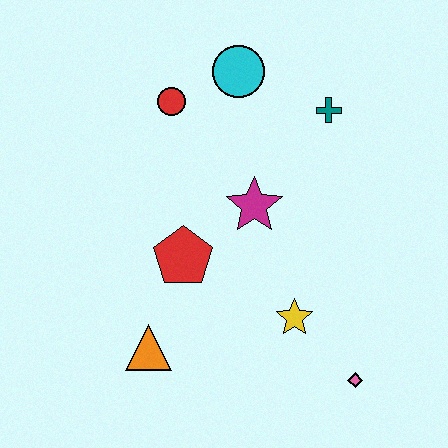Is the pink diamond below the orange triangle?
Yes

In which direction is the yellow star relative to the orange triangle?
The yellow star is to the right of the orange triangle.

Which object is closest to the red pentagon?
The magenta star is closest to the red pentagon.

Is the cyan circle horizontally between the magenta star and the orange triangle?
Yes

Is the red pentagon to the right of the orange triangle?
Yes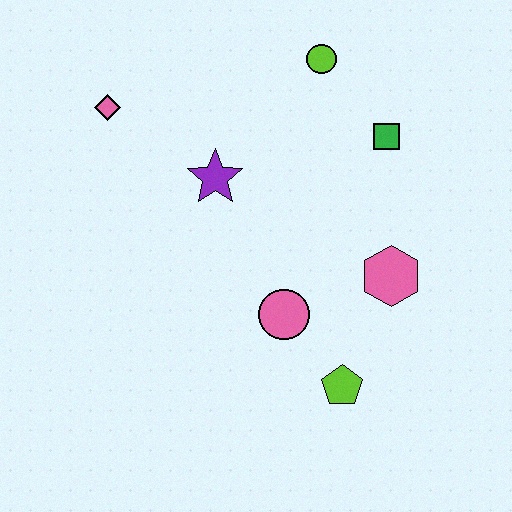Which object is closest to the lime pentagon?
The pink circle is closest to the lime pentagon.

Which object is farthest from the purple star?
The lime pentagon is farthest from the purple star.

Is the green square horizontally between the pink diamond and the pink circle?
No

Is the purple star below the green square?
Yes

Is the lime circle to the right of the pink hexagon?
No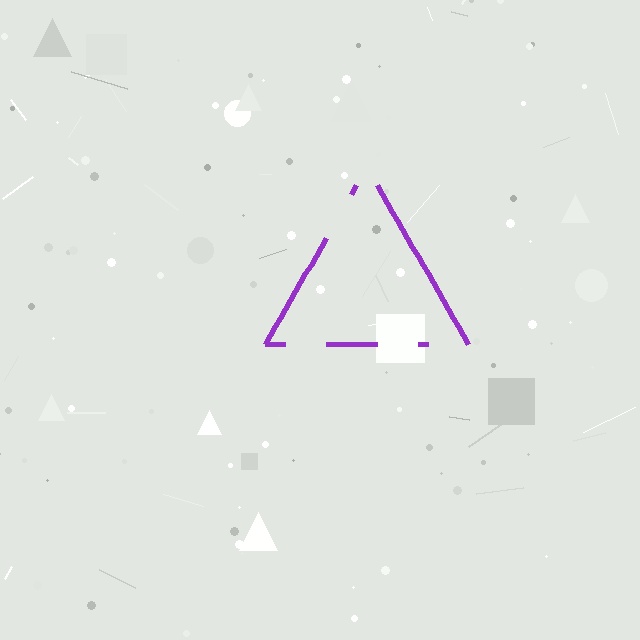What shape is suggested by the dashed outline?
The dashed outline suggests a triangle.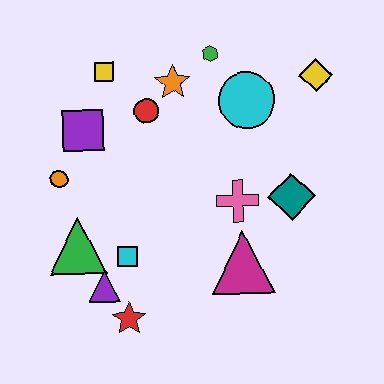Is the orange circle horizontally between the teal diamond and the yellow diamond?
No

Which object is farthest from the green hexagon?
The red star is farthest from the green hexagon.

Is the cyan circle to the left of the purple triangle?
No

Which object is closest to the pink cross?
The teal diamond is closest to the pink cross.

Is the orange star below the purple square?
No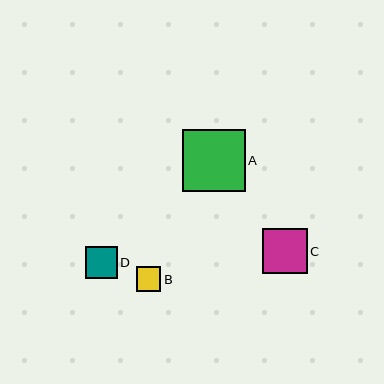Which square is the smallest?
Square B is the smallest with a size of approximately 24 pixels.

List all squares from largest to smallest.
From largest to smallest: A, C, D, B.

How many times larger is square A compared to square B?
Square A is approximately 2.6 times the size of square B.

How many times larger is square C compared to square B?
Square C is approximately 1.8 times the size of square B.